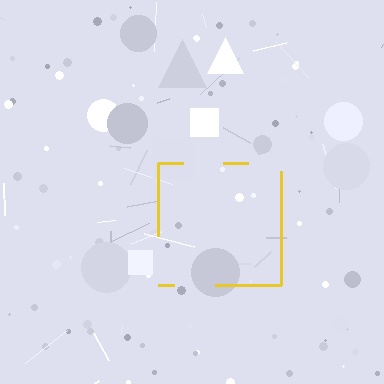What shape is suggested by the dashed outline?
The dashed outline suggests a square.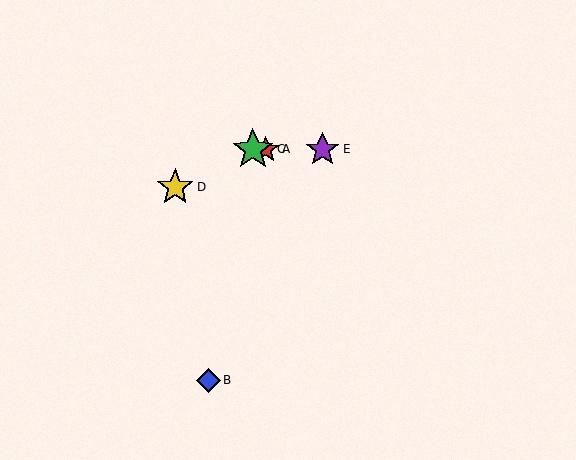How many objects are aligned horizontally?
3 objects (A, C, E) are aligned horizontally.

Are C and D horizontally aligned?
No, C is at y≈149 and D is at y≈187.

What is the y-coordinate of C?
Object C is at y≈149.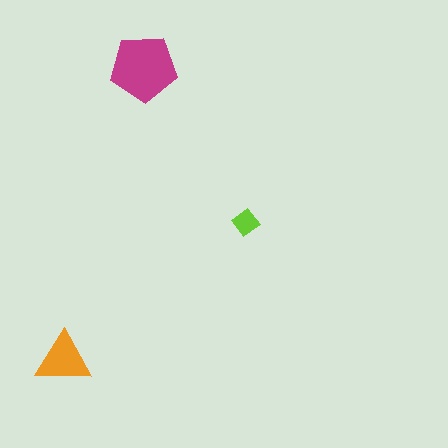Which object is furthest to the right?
The lime diamond is rightmost.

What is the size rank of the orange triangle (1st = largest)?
2nd.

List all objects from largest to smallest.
The magenta pentagon, the orange triangle, the lime diamond.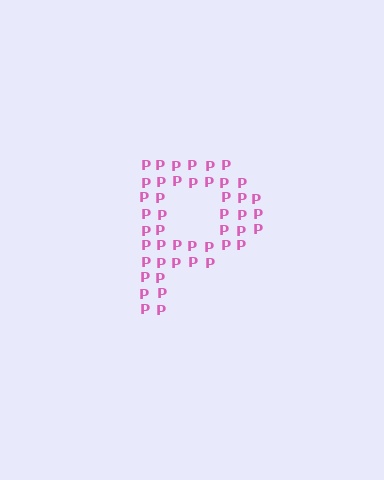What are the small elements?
The small elements are letter P's.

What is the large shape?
The large shape is the letter P.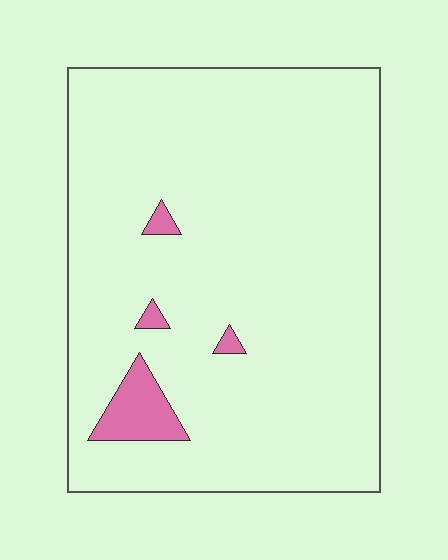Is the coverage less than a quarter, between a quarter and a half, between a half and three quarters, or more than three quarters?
Less than a quarter.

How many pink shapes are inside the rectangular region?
4.